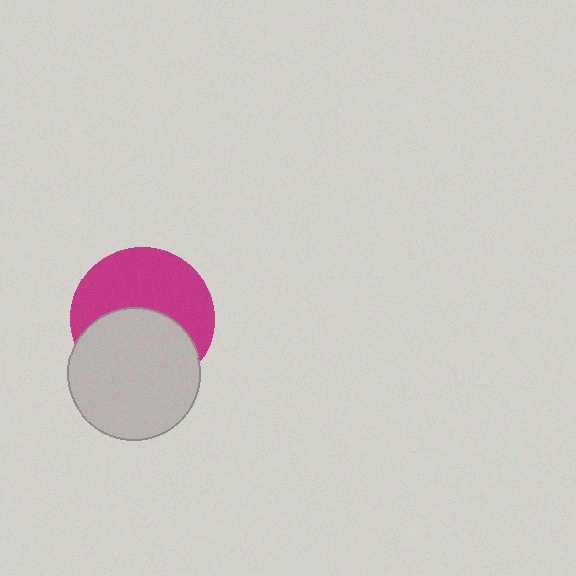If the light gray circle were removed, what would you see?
You would see the complete magenta circle.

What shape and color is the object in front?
The object in front is a light gray circle.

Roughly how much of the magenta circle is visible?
About half of it is visible (roughly 53%).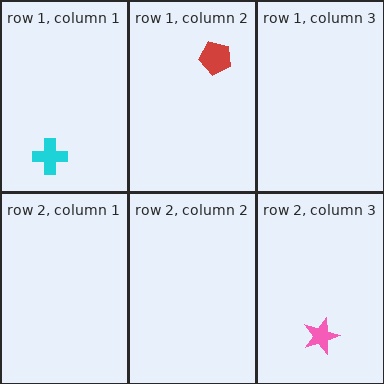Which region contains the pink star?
The row 2, column 3 region.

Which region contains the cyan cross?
The row 1, column 1 region.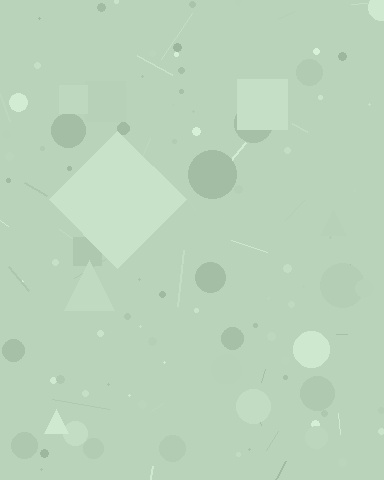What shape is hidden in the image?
A diamond is hidden in the image.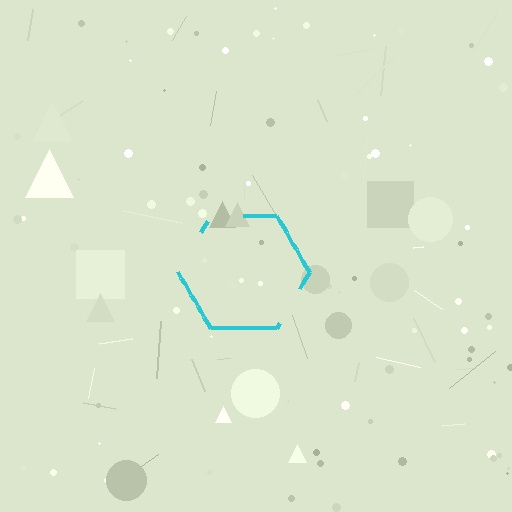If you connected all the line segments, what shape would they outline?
They would outline a hexagon.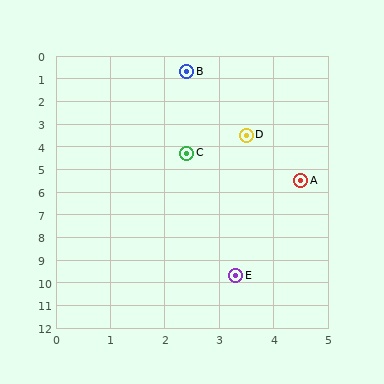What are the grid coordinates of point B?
Point B is at approximately (2.4, 0.7).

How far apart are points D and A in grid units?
Points D and A are about 2.2 grid units apart.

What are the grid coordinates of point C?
Point C is at approximately (2.4, 4.3).